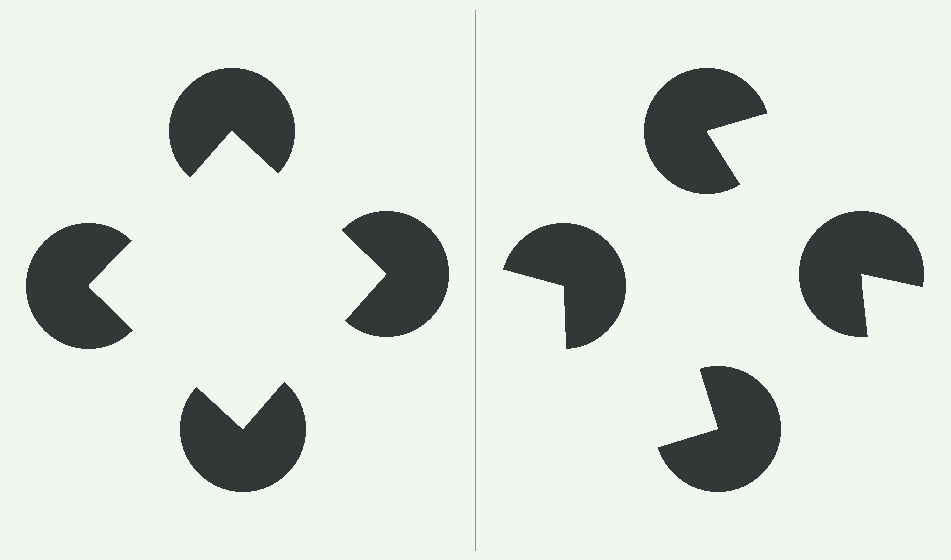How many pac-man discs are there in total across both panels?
8 — 4 on each side.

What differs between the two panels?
The pac-man discs are positioned identically on both sides; only the wedge orientations differ. On the left they align to a square; on the right they are misaligned.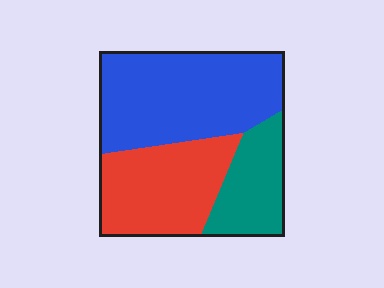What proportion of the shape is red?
Red covers around 30% of the shape.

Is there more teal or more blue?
Blue.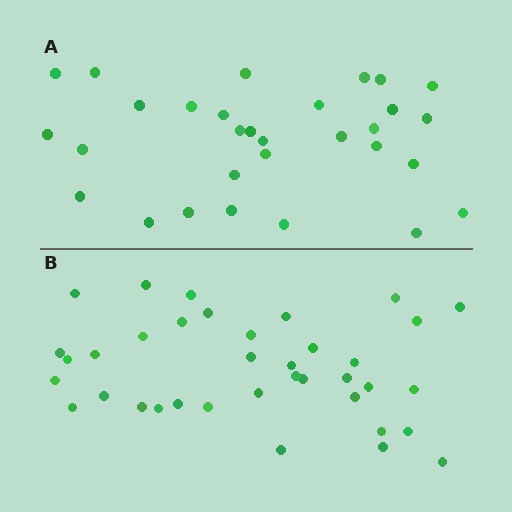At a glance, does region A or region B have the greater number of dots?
Region B (the bottom region) has more dots.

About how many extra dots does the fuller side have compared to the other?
Region B has roughly 8 or so more dots than region A.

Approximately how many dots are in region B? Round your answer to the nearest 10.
About 40 dots. (The exact count is 37, which rounds to 40.)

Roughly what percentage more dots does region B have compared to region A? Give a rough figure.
About 25% more.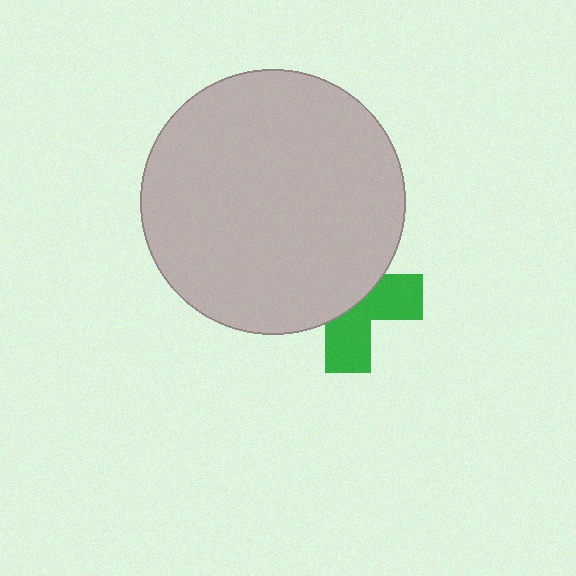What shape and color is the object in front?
The object in front is a light gray circle.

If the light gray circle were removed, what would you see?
You would see the complete green cross.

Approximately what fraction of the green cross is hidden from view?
Roughly 56% of the green cross is hidden behind the light gray circle.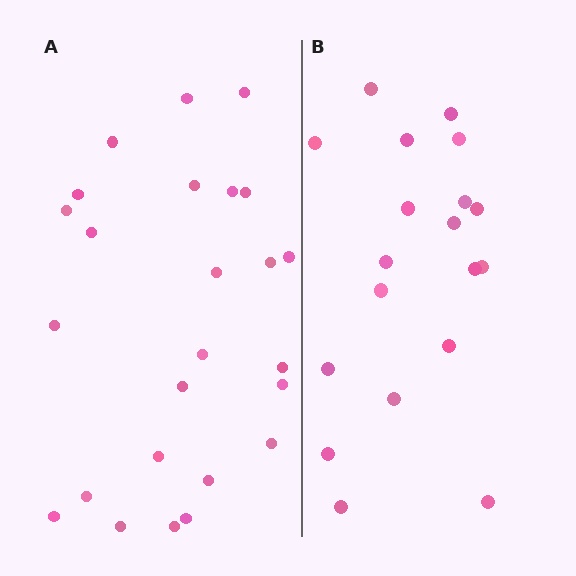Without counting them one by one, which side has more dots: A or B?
Region A (the left region) has more dots.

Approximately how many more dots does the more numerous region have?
Region A has about 6 more dots than region B.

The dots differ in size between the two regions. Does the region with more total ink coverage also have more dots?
No. Region B has more total ink coverage because its dots are larger, but region A actually contains more individual dots. Total area can be misleading — the number of items is what matters here.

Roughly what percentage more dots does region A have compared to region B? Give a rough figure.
About 30% more.